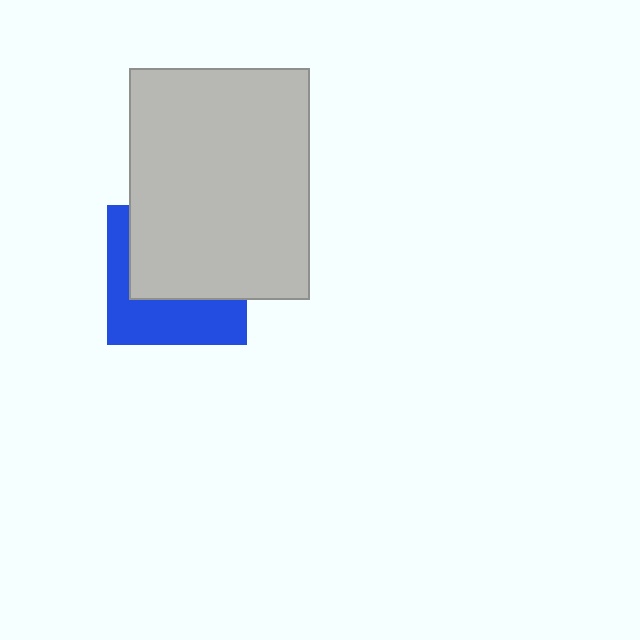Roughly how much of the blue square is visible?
A small part of it is visible (roughly 43%).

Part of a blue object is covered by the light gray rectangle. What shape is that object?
It is a square.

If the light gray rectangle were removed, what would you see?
You would see the complete blue square.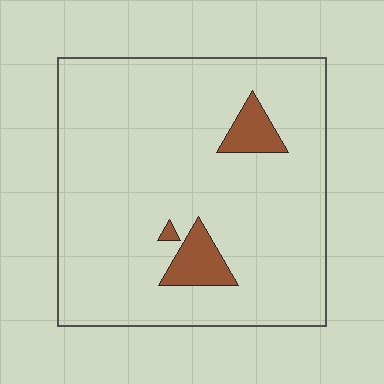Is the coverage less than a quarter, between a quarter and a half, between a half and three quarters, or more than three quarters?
Less than a quarter.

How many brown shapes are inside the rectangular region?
3.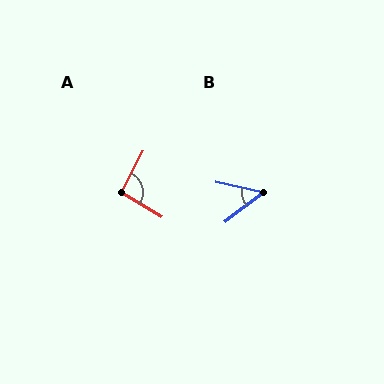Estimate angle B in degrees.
Approximately 50 degrees.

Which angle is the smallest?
B, at approximately 50 degrees.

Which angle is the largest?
A, at approximately 93 degrees.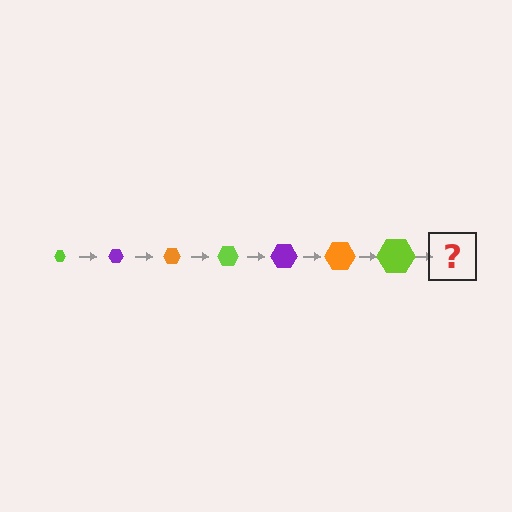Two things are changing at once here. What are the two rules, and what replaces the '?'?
The two rules are that the hexagon grows larger each step and the color cycles through lime, purple, and orange. The '?' should be a purple hexagon, larger than the previous one.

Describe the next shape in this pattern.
It should be a purple hexagon, larger than the previous one.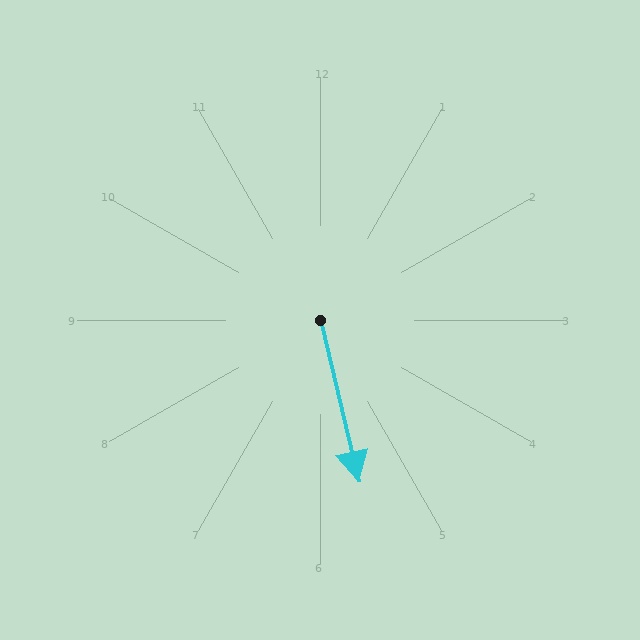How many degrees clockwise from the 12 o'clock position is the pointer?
Approximately 167 degrees.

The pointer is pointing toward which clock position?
Roughly 6 o'clock.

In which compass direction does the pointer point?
South.